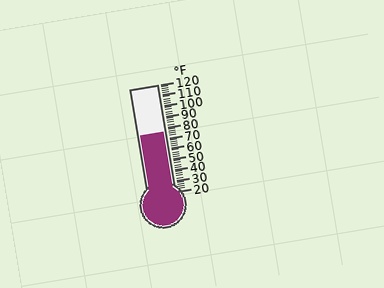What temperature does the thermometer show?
The thermometer shows approximately 76°F.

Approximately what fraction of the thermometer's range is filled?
The thermometer is filled to approximately 55% of its range.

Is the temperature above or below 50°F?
The temperature is above 50°F.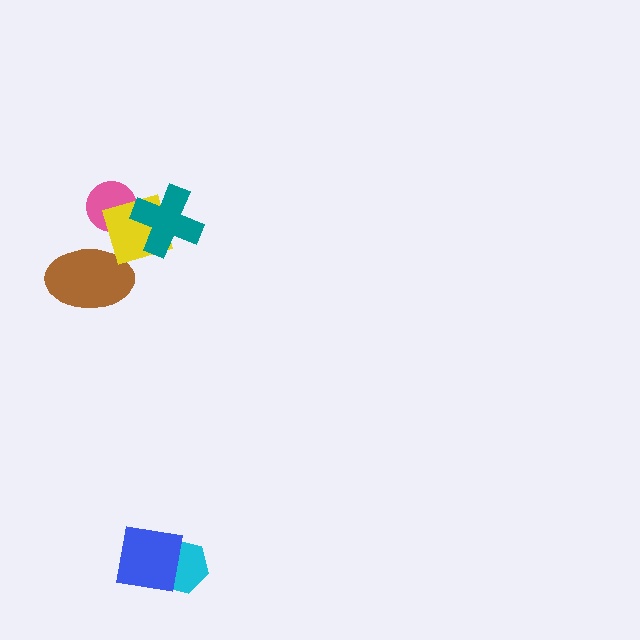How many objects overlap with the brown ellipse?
1 object overlaps with the brown ellipse.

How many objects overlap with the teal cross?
1 object overlaps with the teal cross.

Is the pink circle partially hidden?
Yes, it is partially covered by another shape.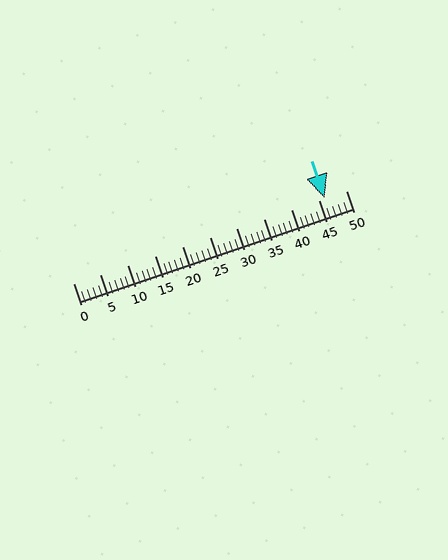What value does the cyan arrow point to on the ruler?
The cyan arrow points to approximately 46.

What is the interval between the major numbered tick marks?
The major tick marks are spaced 5 units apart.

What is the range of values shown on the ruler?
The ruler shows values from 0 to 50.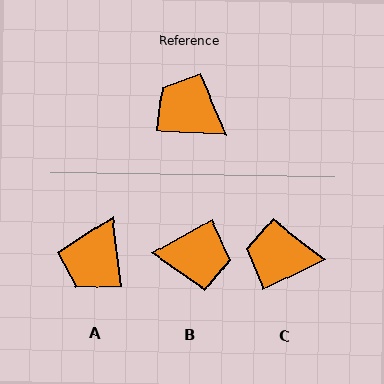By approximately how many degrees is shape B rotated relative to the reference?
Approximately 148 degrees clockwise.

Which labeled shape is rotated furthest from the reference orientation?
B, about 148 degrees away.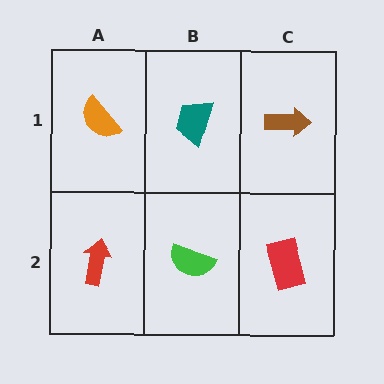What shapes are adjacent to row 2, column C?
A brown arrow (row 1, column C), a green semicircle (row 2, column B).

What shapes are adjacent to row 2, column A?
An orange semicircle (row 1, column A), a green semicircle (row 2, column B).